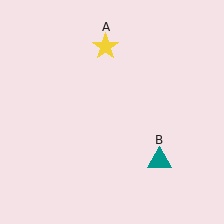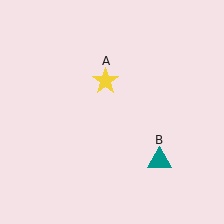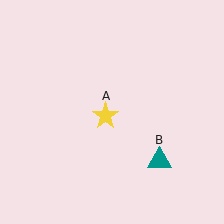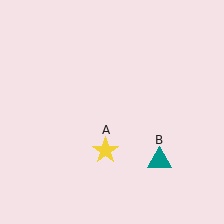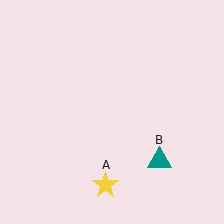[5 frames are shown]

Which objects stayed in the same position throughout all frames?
Teal triangle (object B) remained stationary.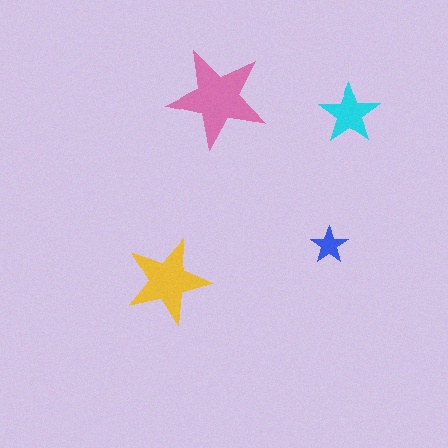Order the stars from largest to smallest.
the pink one, the yellow one, the cyan one, the blue one.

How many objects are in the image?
There are 4 objects in the image.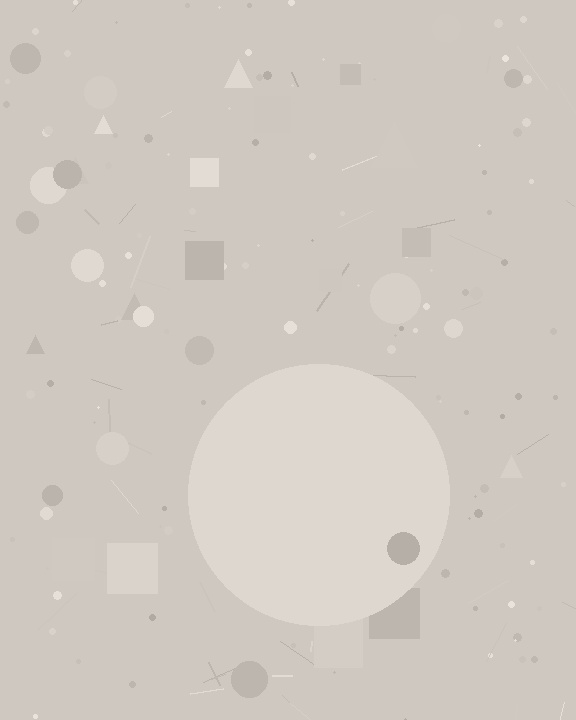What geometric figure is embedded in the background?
A circle is embedded in the background.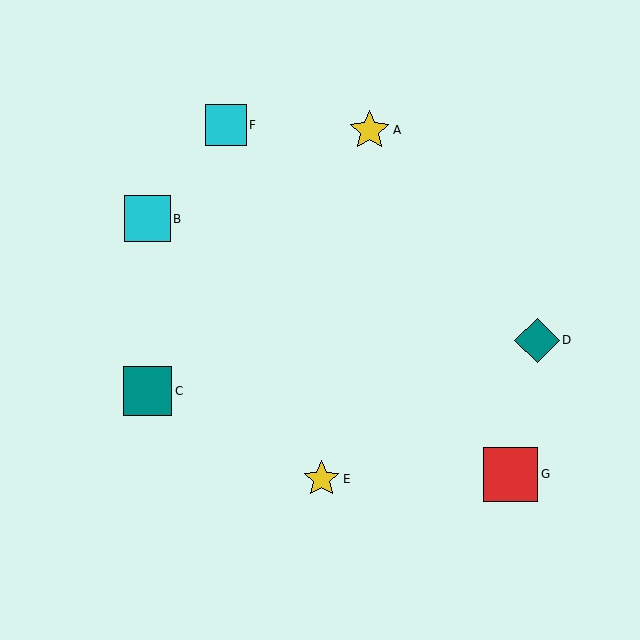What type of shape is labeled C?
Shape C is a teal square.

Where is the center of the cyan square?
The center of the cyan square is at (147, 219).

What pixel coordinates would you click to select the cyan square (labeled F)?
Click at (226, 125) to select the cyan square F.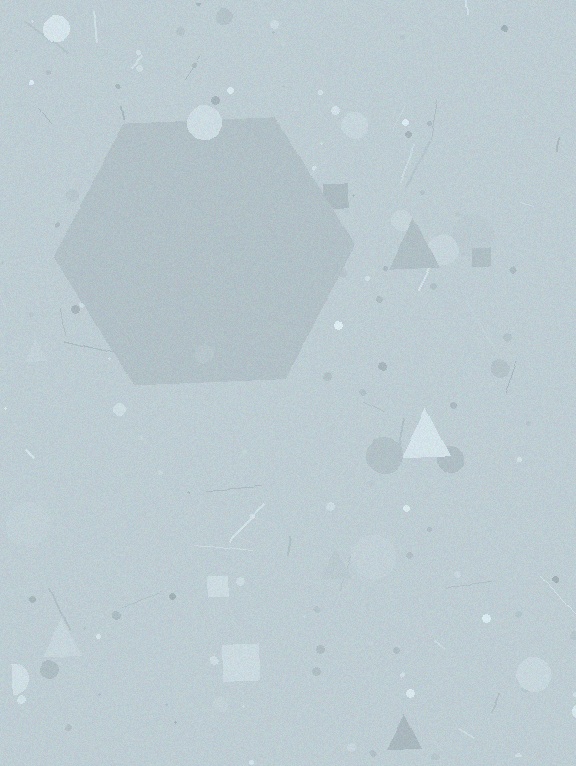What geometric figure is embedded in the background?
A hexagon is embedded in the background.